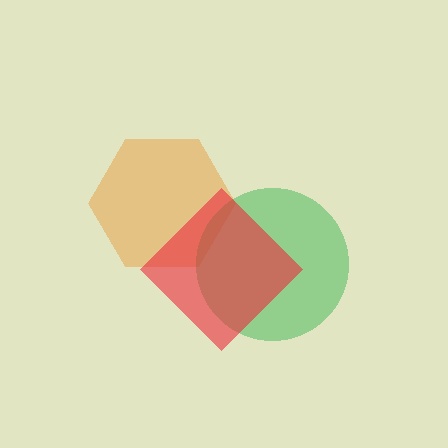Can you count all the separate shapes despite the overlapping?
Yes, there are 3 separate shapes.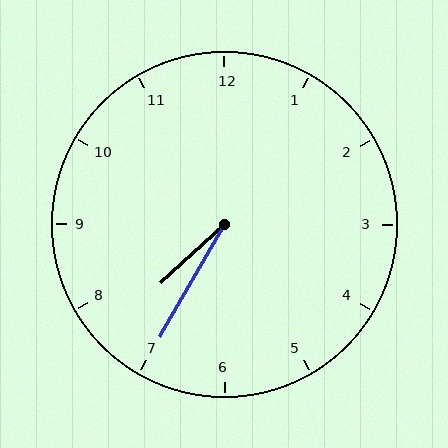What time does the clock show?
7:35.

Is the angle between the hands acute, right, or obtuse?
It is acute.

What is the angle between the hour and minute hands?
Approximately 18 degrees.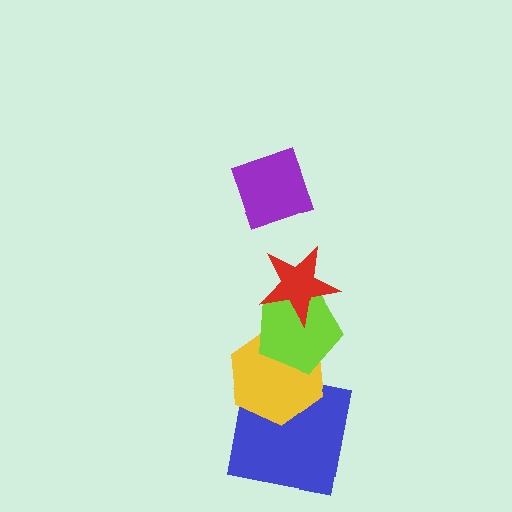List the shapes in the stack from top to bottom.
From top to bottom: the purple diamond, the red star, the lime pentagon, the yellow hexagon, the blue square.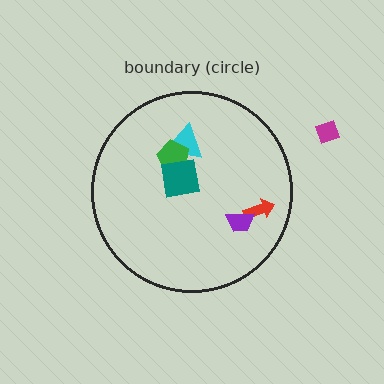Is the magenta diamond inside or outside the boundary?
Outside.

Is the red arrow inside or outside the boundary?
Inside.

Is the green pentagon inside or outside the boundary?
Inside.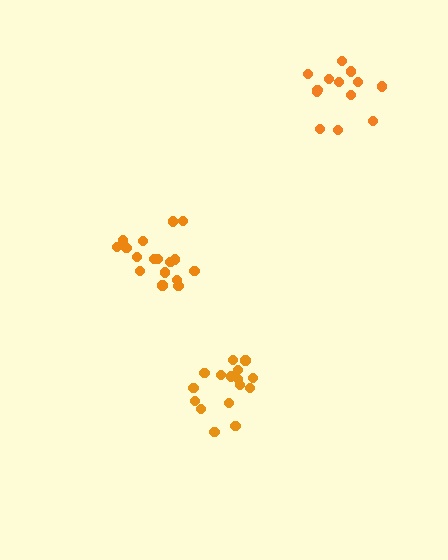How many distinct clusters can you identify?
There are 3 distinct clusters.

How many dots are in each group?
Group 1: 16 dots, Group 2: 14 dots, Group 3: 17 dots (47 total).